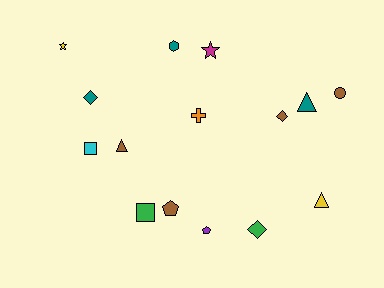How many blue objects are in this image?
There are no blue objects.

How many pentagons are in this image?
There are 2 pentagons.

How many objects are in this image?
There are 15 objects.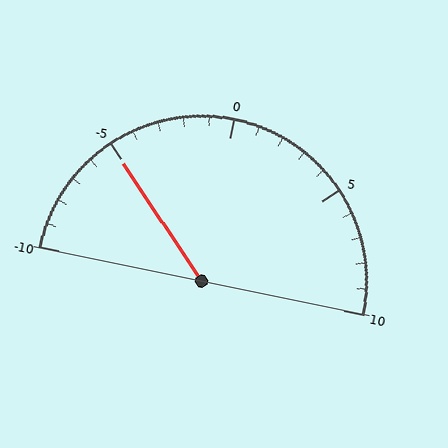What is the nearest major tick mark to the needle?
The nearest major tick mark is -5.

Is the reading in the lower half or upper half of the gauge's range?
The reading is in the lower half of the range (-10 to 10).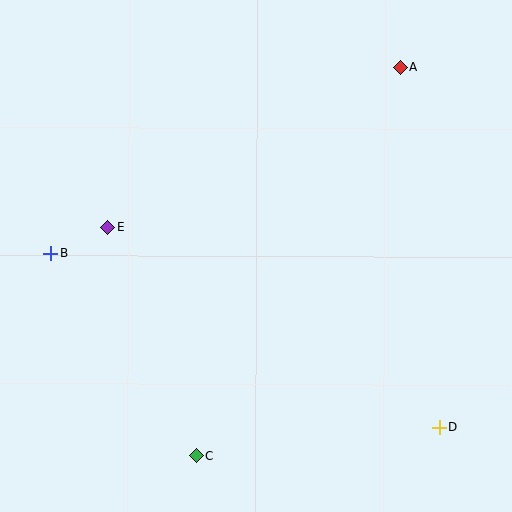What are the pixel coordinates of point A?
Point A is at (400, 67).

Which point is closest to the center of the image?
Point E at (108, 228) is closest to the center.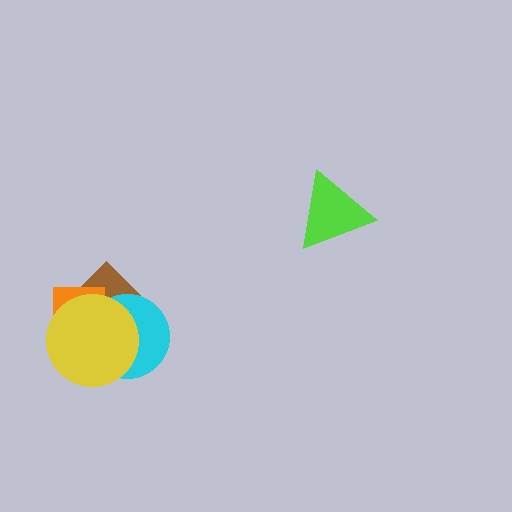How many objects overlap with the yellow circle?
3 objects overlap with the yellow circle.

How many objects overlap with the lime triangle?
0 objects overlap with the lime triangle.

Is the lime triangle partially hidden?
No, no other shape covers it.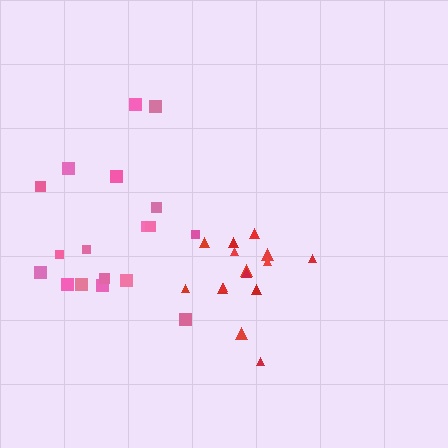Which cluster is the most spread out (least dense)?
Pink.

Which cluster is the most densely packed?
Red.